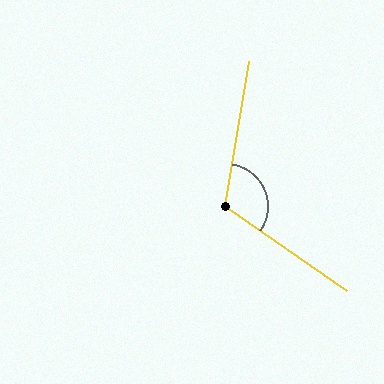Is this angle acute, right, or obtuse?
It is obtuse.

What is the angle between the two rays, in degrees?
Approximately 116 degrees.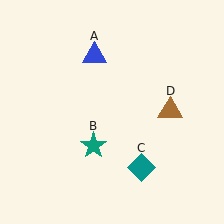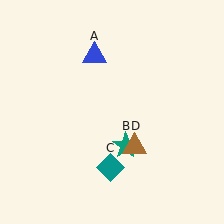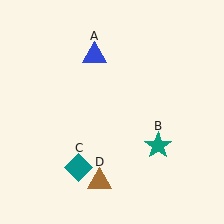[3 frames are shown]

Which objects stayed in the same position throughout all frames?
Blue triangle (object A) remained stationary.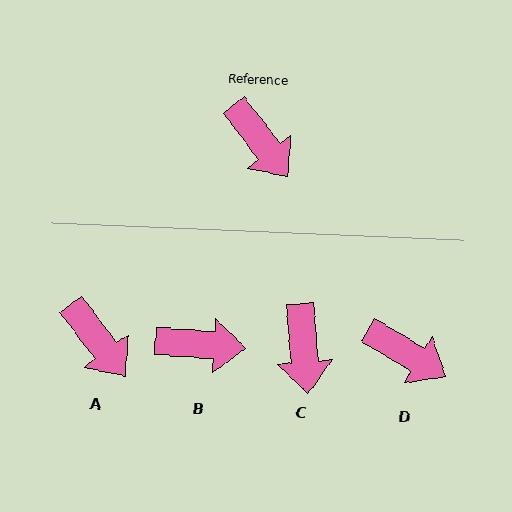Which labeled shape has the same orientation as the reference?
A.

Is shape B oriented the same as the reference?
No, it is off by about 49 degrees.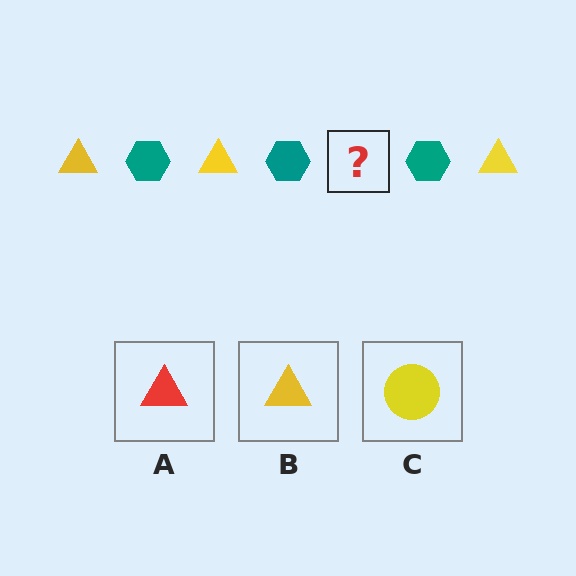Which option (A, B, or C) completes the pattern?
B.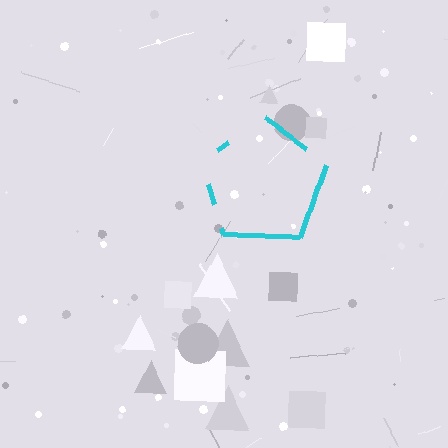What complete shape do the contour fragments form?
The contour fragments form a pentagon.